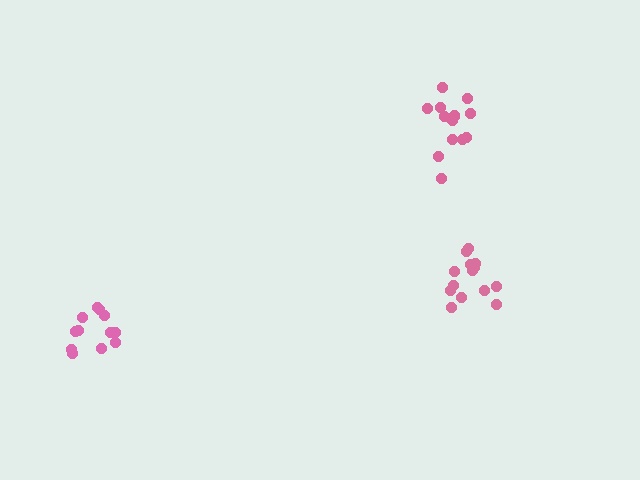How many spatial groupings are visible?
There are 3 spatial groupings.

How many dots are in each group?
Group 1: 14 dots, Group 2: 12 dots, Group 3: 14 dots (40 total).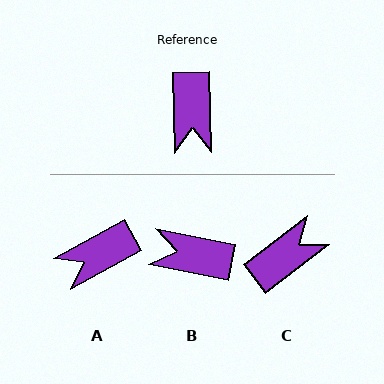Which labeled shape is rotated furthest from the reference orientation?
C, about 126 degrees away.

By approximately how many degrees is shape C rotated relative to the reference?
Approximately 126 degrees counter-clockwise.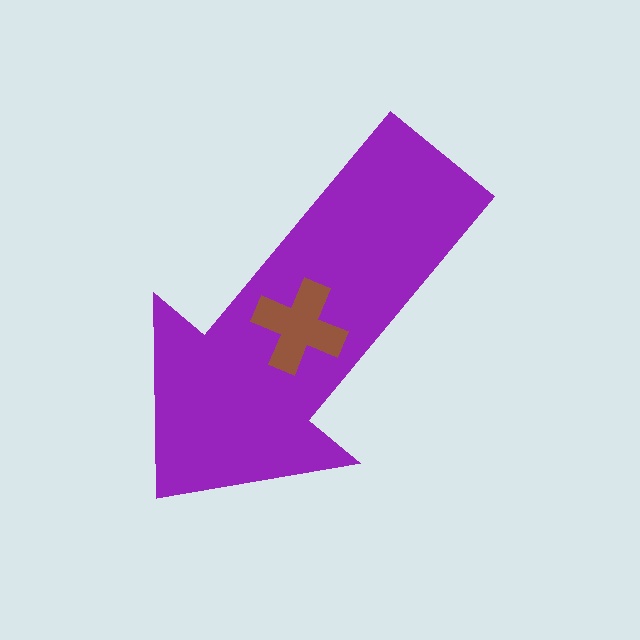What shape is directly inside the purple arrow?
The brown cross.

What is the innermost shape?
The brown cross.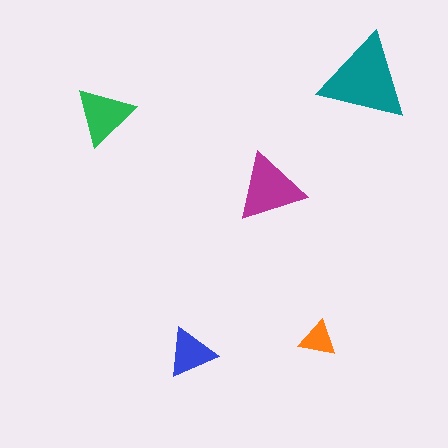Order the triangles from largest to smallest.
the teal one, the magenta one, the green one, the blue one, the orange one.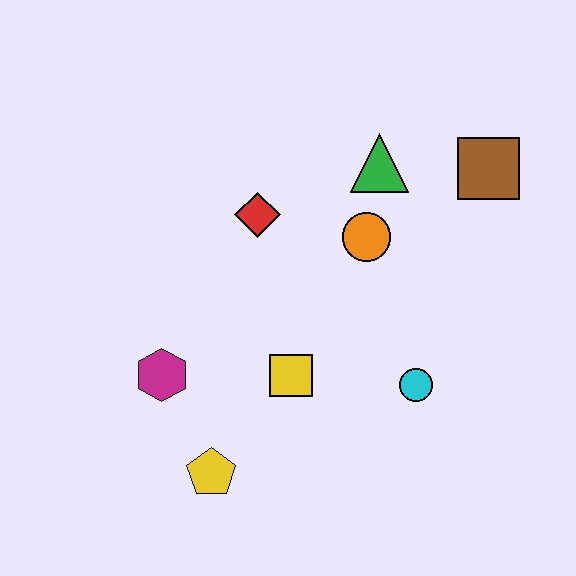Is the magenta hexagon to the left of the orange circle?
Yes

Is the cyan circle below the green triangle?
Yes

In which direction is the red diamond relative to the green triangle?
The red diamond is to the left of the green triangle.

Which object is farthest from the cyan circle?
The magenta hexagon is farthest from the cyan circle.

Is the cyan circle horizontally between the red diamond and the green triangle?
No